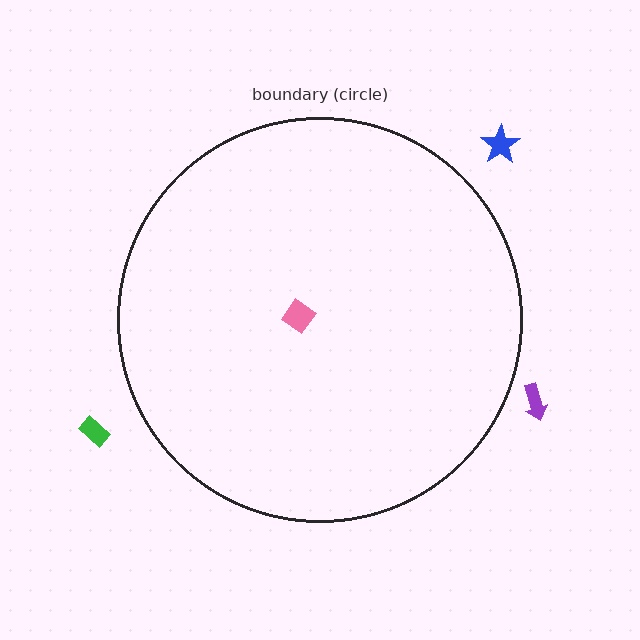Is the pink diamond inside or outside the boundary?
Inside.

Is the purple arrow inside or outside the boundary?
Outside.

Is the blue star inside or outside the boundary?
Outside.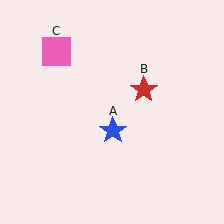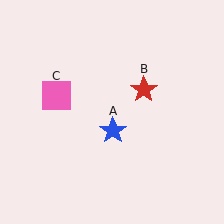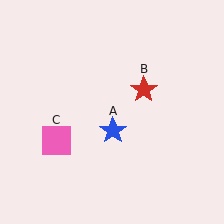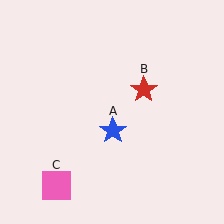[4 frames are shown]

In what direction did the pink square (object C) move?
The pink square (object C) moved down.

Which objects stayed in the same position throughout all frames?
Blue star (object A) and red star (object B) remained stationary.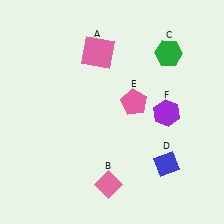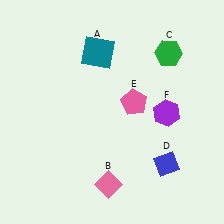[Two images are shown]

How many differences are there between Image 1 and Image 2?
There is 1 difference between the two images.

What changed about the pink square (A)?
In Image 1, A is pink. In Image 2, it changed to teal.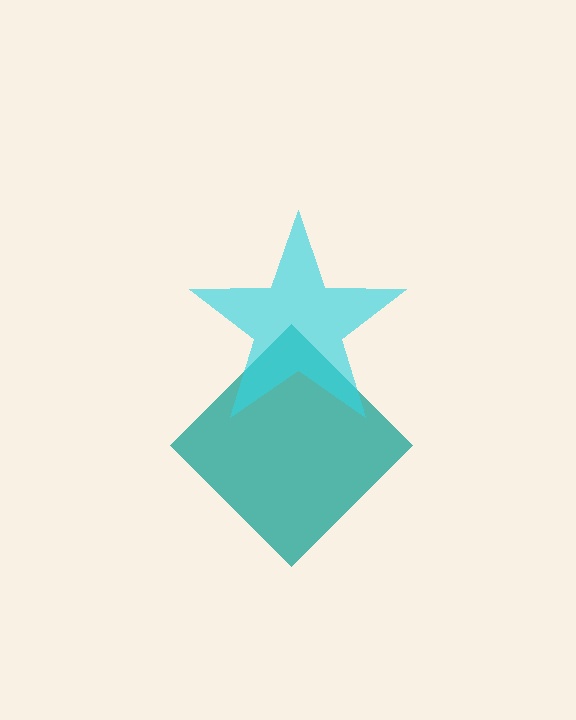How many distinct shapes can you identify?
There are 2 distinct shapes: a teal diamond, a cyan star.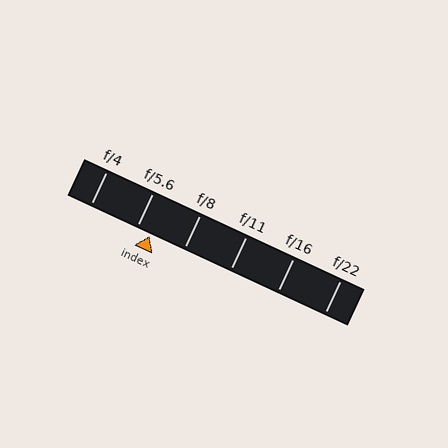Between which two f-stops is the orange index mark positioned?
The index mark is between f/5.6 and f/8.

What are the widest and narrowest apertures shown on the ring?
The widest aperture shown is f/4 and the narrowest is f/22.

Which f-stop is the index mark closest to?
The index mark is closest to f/5.6.